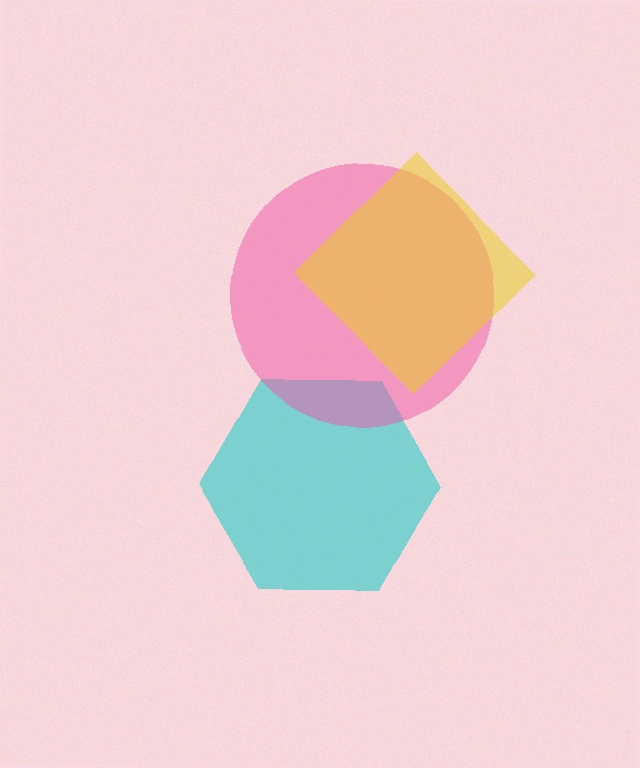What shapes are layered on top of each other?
The layered shapes are: a cyan hexagon, a pink circle, a yellow diamond.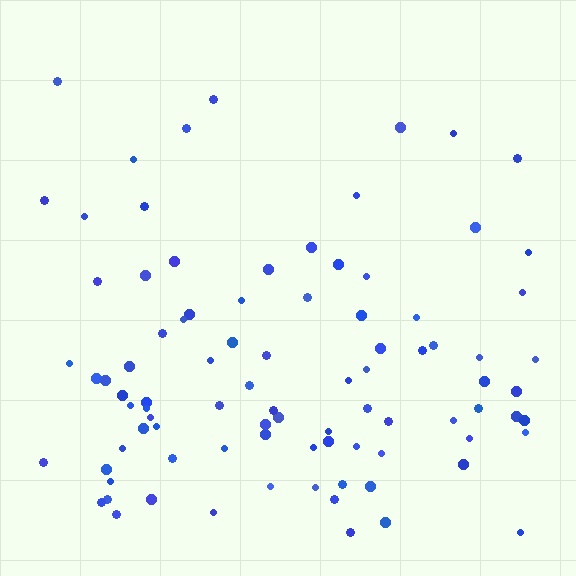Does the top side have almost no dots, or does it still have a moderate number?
Still a moderate number, just noticeably fewer than the bottom.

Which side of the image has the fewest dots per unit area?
The top.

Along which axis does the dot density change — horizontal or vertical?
Vertical.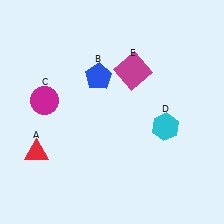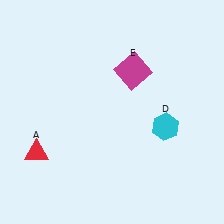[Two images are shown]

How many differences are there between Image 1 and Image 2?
There are 2 differences between the two images.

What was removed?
The magenta circle (C), the blue pentagon (B) were removed in Image 2.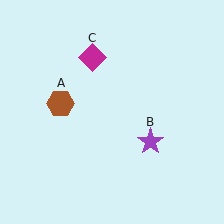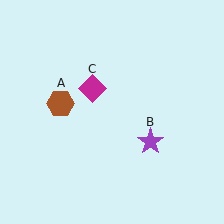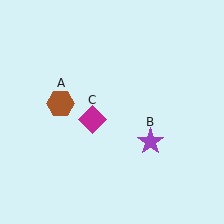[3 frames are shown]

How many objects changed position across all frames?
1 object changed position: magenta diamond (object C).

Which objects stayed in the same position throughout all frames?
Brown hexagon (object A) and purple star (object B) remained stationary.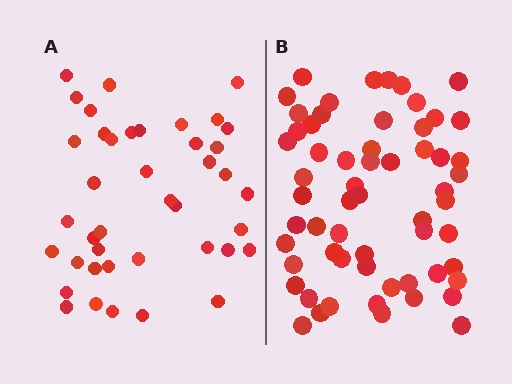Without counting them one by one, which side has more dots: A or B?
Region B (the right region) has more dots.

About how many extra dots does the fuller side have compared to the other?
Region B has approximately 20 more dots than region A.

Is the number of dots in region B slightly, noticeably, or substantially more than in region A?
Region B has substantially more. The ratio is roughly 1.5 to 1.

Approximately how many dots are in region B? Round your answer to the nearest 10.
About 60 dots.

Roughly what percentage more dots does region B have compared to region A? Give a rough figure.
About 45% more.